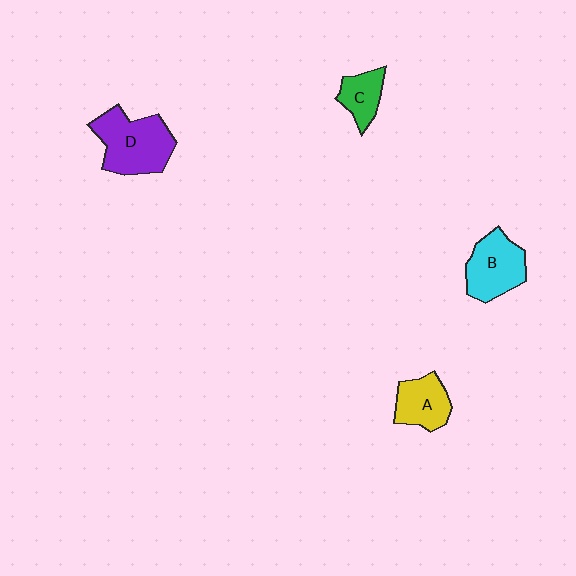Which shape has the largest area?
Shape D (purple).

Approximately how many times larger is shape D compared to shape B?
Approximately 1.3 times.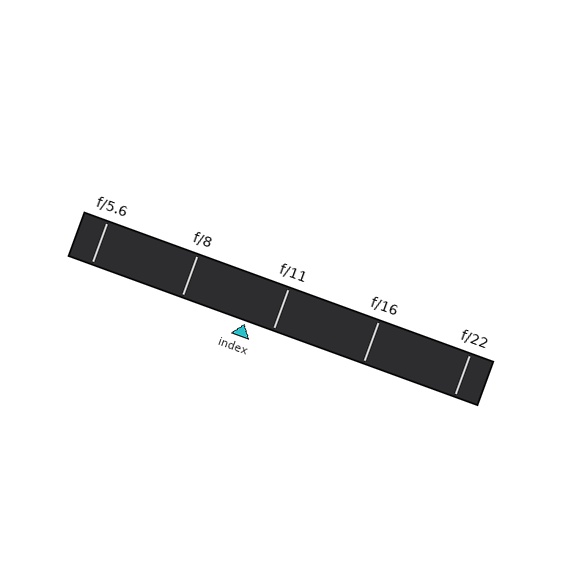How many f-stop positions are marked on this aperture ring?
There are 5 f-stop positions marked.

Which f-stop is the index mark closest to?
The index mark is closest to f/11.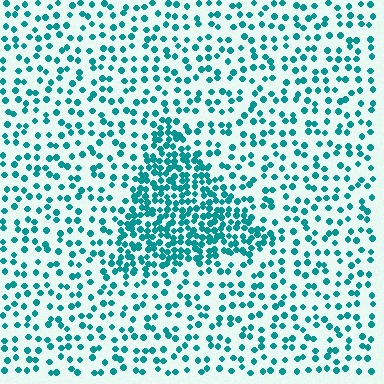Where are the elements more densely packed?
The elements are more densely packed inside the triangle boundary.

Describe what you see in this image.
The image contains small teal elements arranged at two different densities. A triangle-shaped region is visible where the elements are more densely packed than the surrounding area.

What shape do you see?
I see a triangle.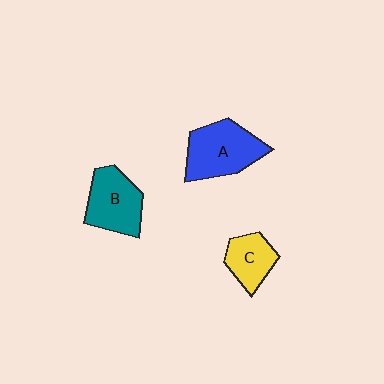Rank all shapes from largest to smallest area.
From largest to smallest: A (blue), B (teal), C (yellow).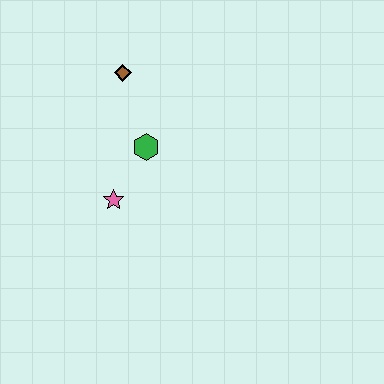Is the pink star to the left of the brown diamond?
Yes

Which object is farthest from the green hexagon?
The brown diamond is farthest from the green hexagon.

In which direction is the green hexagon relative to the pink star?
The green hexagon is above the pink star.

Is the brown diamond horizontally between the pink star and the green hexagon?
Yes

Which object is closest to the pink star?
The green hexagon is closest to the pink star.